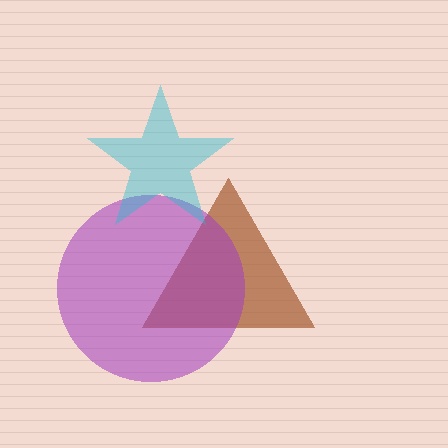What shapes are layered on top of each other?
The layered shapes are: a brown triangle, a purple circle, a cyan star.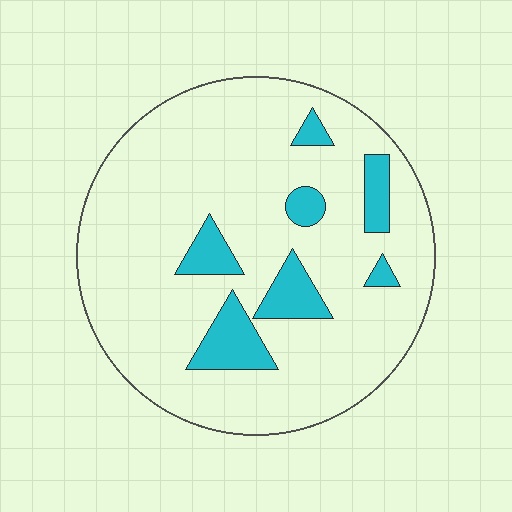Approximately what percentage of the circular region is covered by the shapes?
Approximately 15%.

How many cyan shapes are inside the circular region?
7.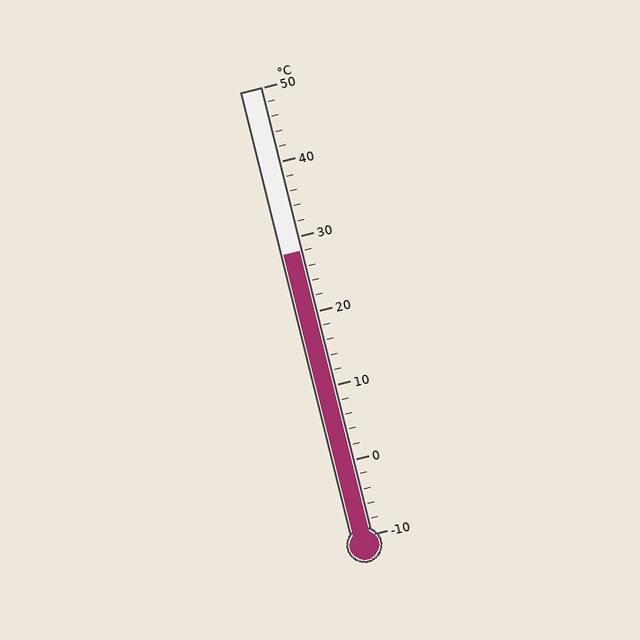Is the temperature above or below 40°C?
The temperature is below 40°C.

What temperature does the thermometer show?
The thermometer shows approximately 28°C.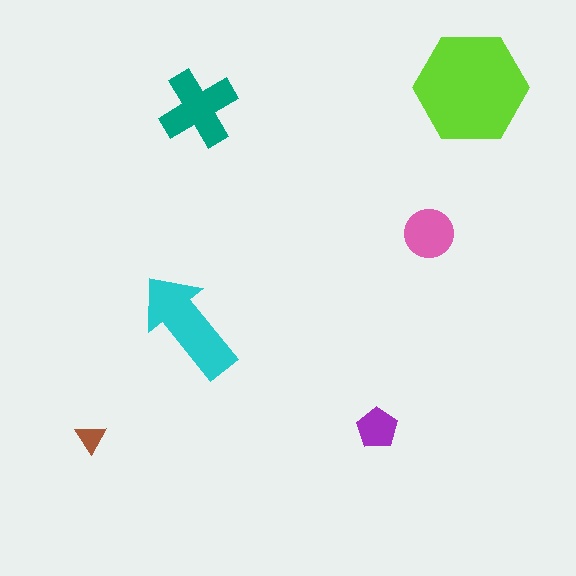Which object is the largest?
The lime hexagon.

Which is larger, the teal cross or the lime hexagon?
The lime hexagon.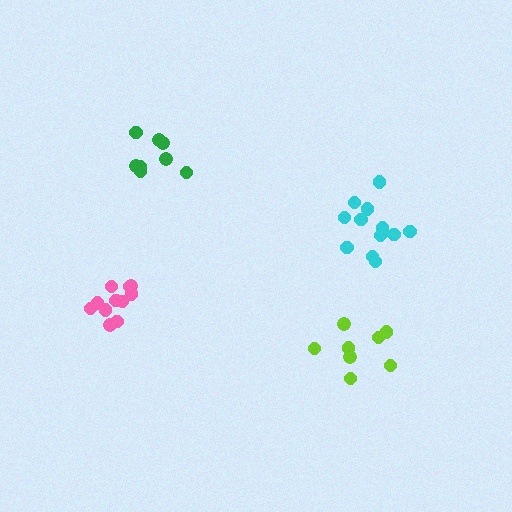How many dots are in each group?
Group 1: 12 dots, Group 2: 8 dots, Group 3: 11 dots, Group 4: 8 dots (39 total).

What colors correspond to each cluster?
The clusters are colored: cyan, green, pink, lime.